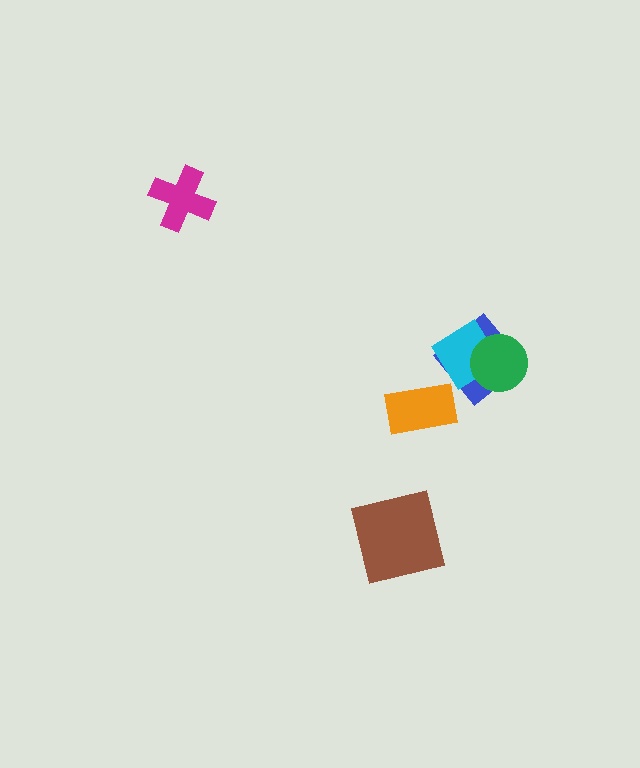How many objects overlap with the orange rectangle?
0 objects overlap with the orange rectangle.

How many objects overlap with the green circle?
2 objects overlap with the green circle.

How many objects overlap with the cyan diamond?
2 objects overlap with the cyan diamond.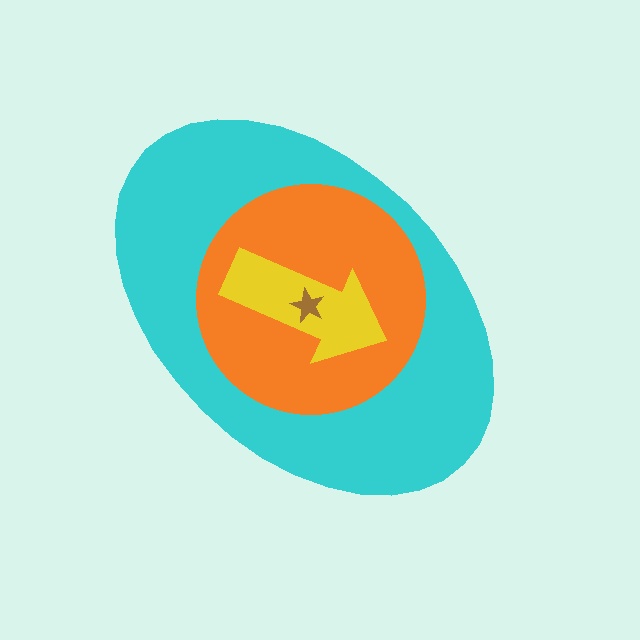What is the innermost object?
The brown star.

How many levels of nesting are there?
4.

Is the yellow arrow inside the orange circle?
Yes.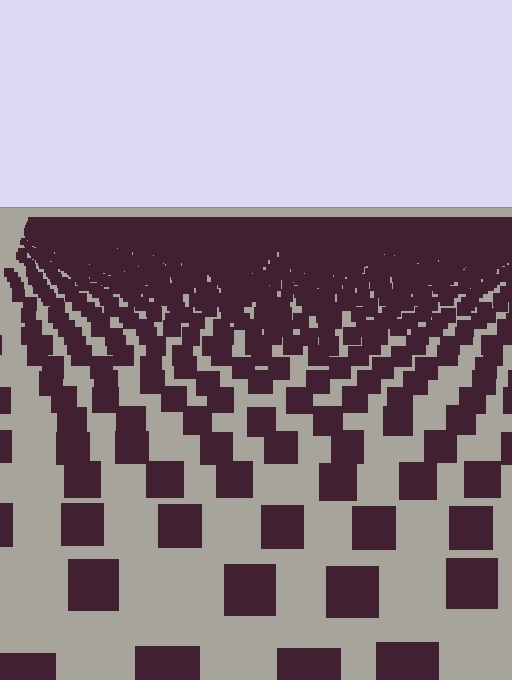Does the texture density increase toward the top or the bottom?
Density increases toward the top.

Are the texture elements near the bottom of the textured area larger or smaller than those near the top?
Larger. Near the bottom, elements are closer to the viewer and appear at a bigger on-screen size.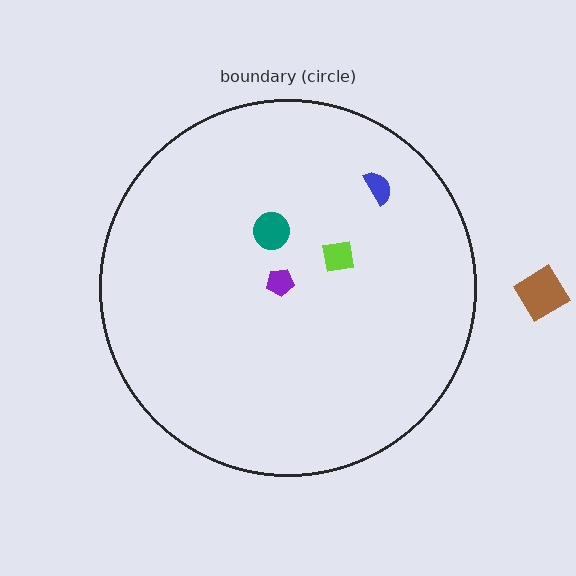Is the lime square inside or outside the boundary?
Inside.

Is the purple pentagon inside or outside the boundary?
Inside.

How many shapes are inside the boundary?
4 inside, 1 outside.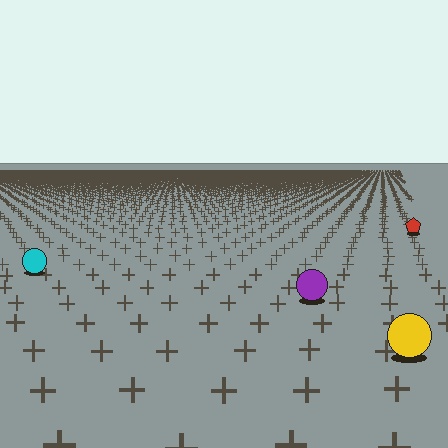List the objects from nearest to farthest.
From nearest to farthest: the yellow circle, the purple circle, the cyan circle, the red pentagon.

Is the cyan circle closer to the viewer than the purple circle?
No. The purple circle is closer — you can tell from the texture gradient: the ground texture is coarser near it.